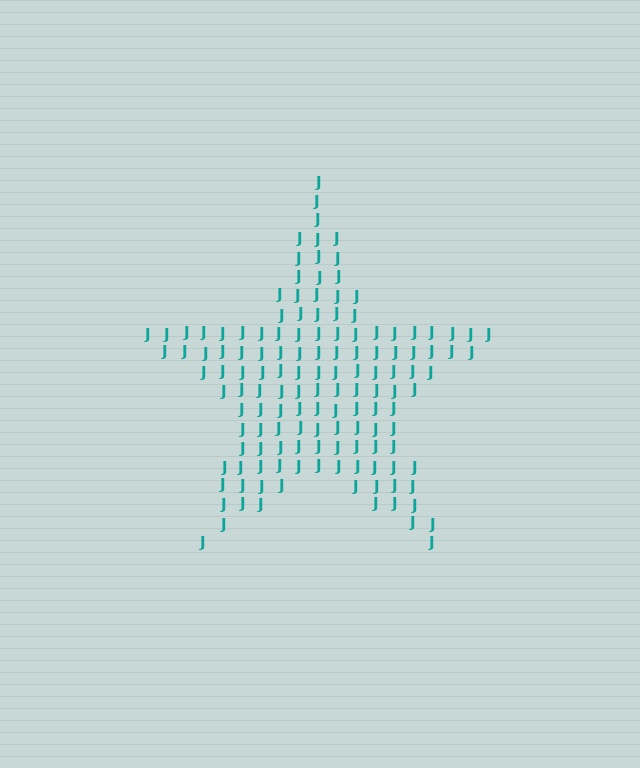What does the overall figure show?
The overall figure shows a star.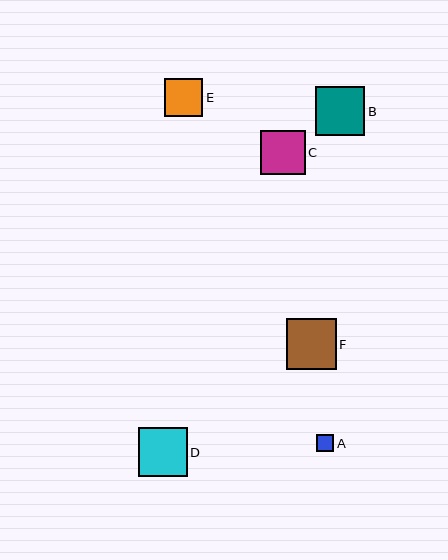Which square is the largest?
Square F is the largest with a size of approximately 50 pixels.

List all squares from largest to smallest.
From largest to smallest: F, B, D, C, E, A.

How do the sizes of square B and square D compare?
Square B and square D are approximately the same size.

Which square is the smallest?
Square A is the smallest with a size of approximately 17 pixels.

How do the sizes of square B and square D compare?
Square B and square D are approximately the same size.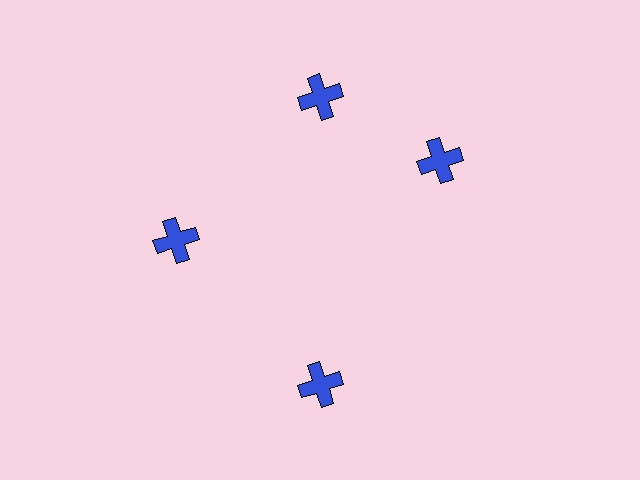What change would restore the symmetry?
The symmetry would be restored by rotating it back into even spacing with its neighbors so that all 4 crosses sit at equal angles and equal distance from the center.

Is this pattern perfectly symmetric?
No. The 4 blue crosses are arranged in a ring, but one element near the 3 o'clock position is rotated out of alignment along the ring, breaking the 4-fold rotational symmetry.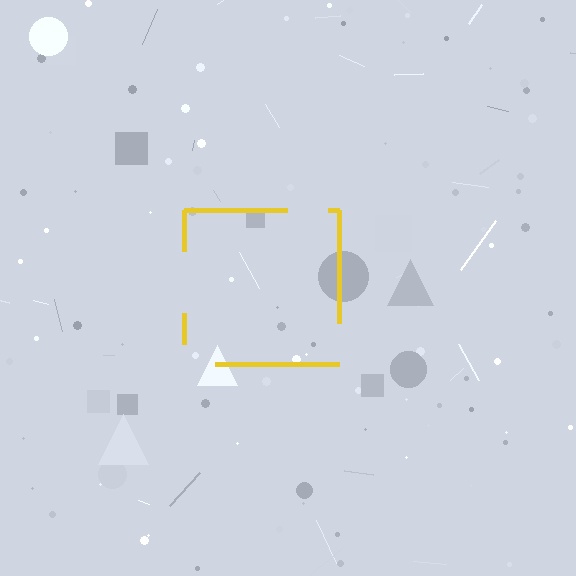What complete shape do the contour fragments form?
The contour fragments form a square.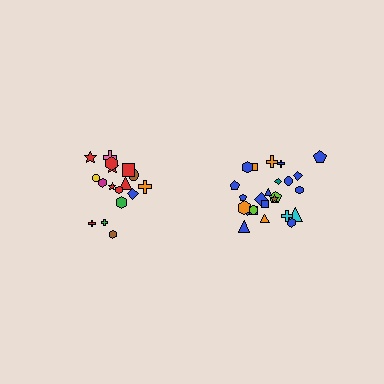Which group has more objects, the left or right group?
The right group.